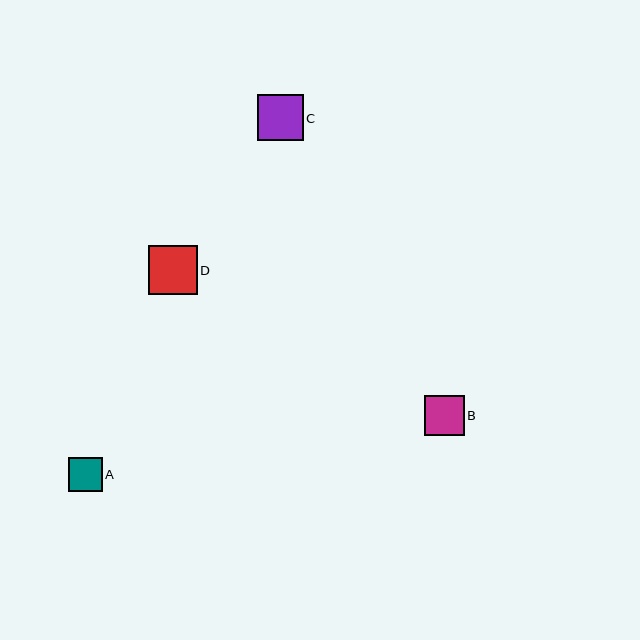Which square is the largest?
Square D is the largest with a size of approximately 49 pixels.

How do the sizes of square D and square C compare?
Square D and square C are approximately the same size.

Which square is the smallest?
Square A is the smallest with a size of approximately 34 pixels.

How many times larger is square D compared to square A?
Square D is approximately 1.5 times the size of square A.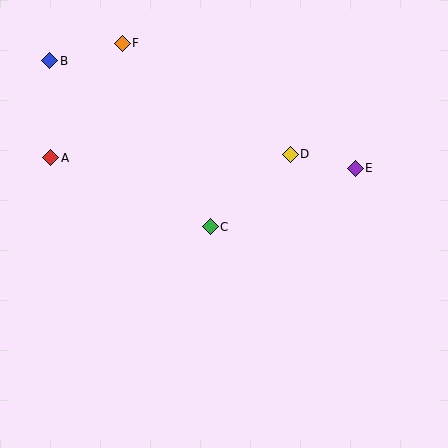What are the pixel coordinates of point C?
Point C is at (210, 227).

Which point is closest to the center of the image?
Point C at (210, 227) is closest to the center.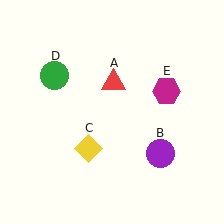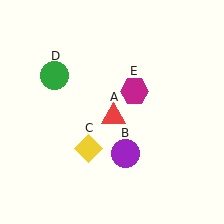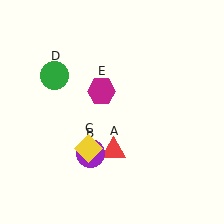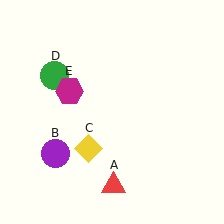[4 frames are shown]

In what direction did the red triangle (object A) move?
The red triangle (object A) moved down.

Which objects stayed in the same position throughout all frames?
Yellow diamond (object C) and green circle (object D) remained stationary.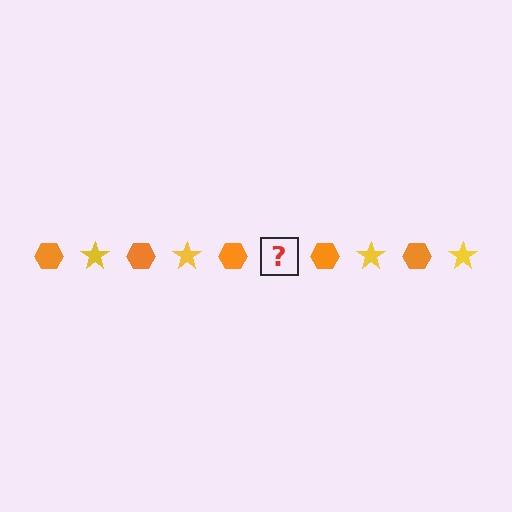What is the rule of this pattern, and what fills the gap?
The rule is that the pattern alternates between orange hexagon and yellow star. The gap should be filled with a yellow star.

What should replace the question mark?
The question mark should be replaced with a yellow star.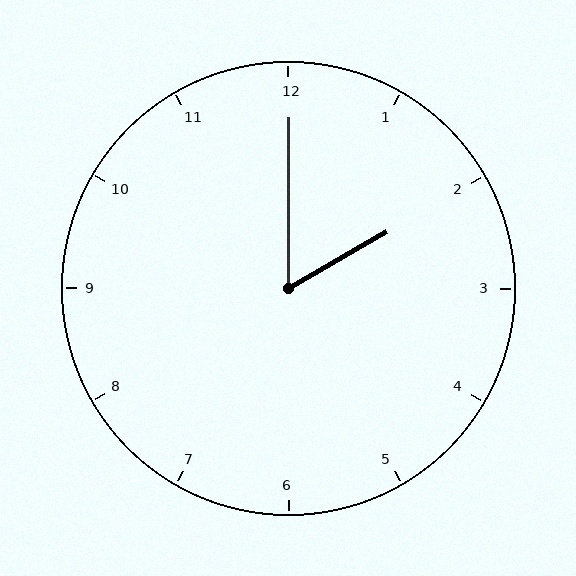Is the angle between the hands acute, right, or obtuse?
It is acute.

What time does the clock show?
2:00.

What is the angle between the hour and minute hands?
Approximately 60 degrees.